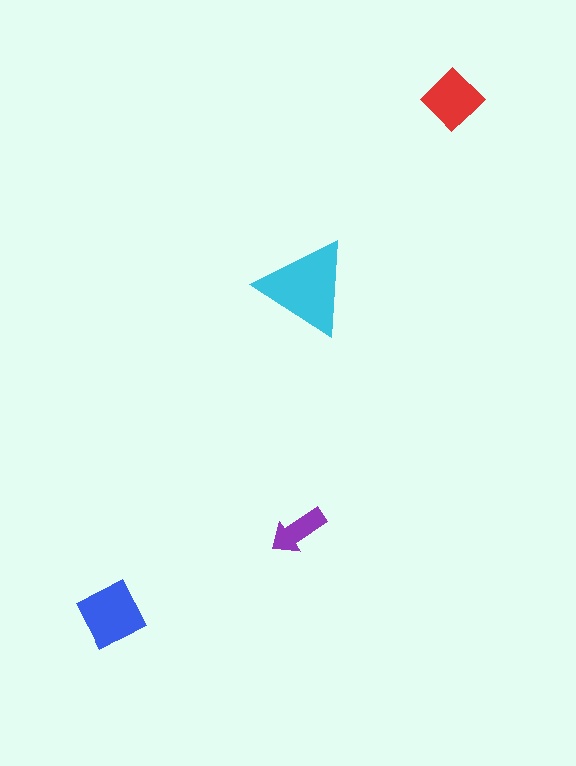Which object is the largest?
The cyan triangle.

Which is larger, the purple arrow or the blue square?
The blue square.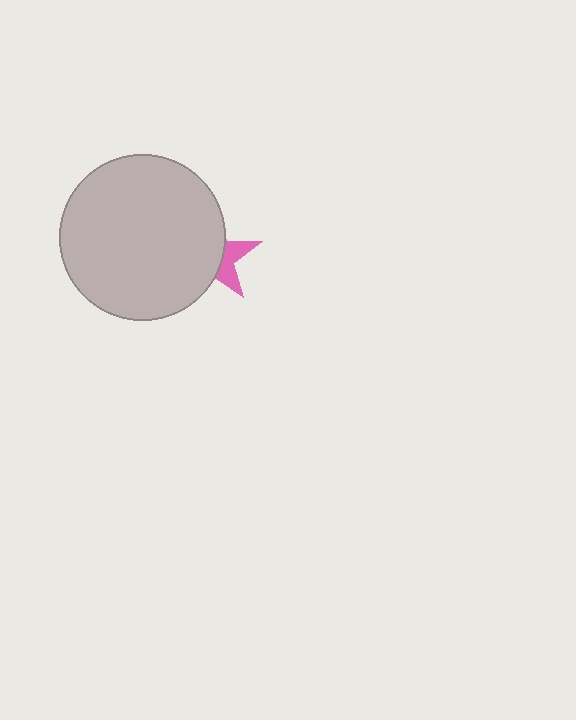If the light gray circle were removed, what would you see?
You would see the complete pink star.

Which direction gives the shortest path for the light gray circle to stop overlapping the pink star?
Moving left gives the shortest separation.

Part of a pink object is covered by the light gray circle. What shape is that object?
It is a star.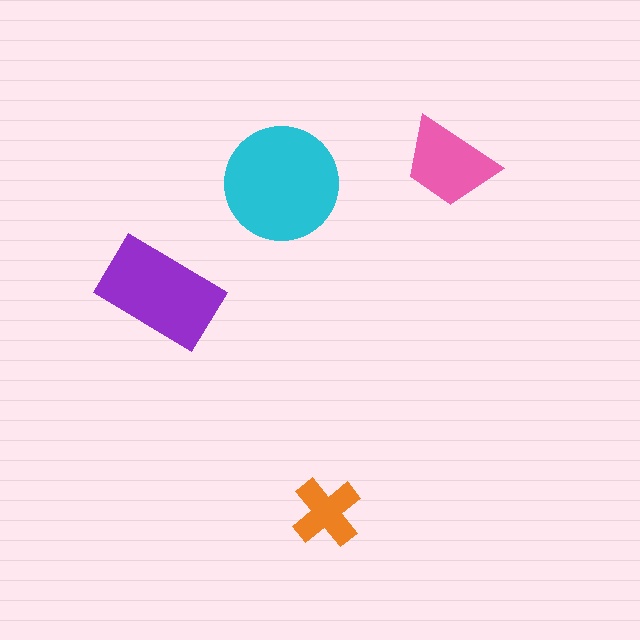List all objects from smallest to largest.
The orange cross, the pink trapezoid, the purple rectangle, the cyan circle.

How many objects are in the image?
There are 4 objects in the image.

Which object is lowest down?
The orange cross is bottommost.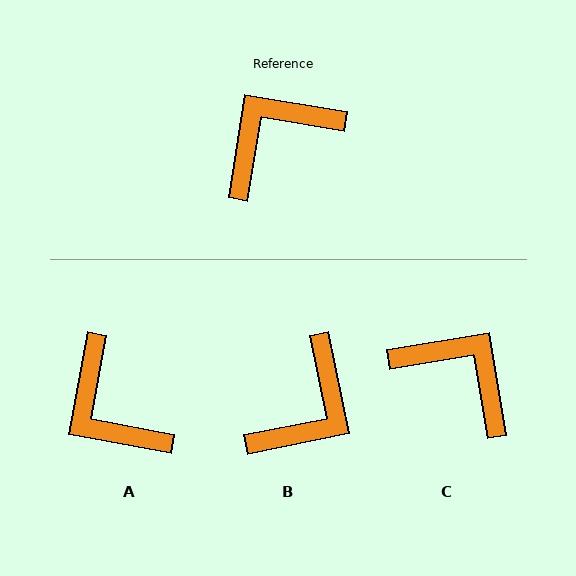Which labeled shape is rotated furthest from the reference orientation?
B, about 159 degrees away.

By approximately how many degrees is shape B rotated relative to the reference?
Approximately 159 degrees clockwise.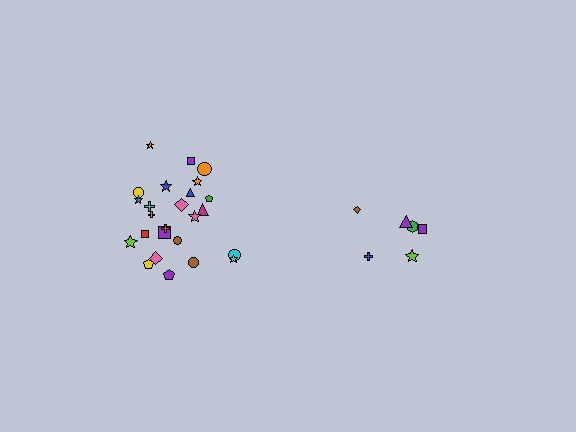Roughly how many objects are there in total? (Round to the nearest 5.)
Roughly 30 objects in total.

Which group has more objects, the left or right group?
The left group.